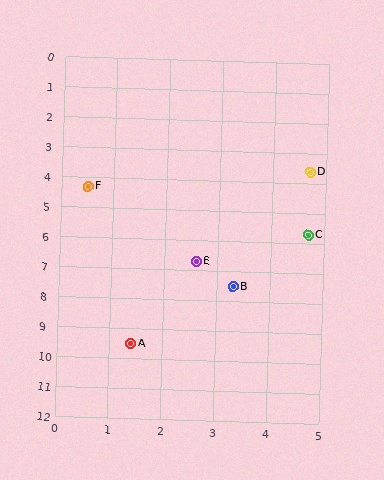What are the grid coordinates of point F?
Point F is at approximately (0.5, 4.3).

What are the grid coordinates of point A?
Point A is at approximately (1.4, 9.5).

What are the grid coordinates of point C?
Point C is at approximately (4.7, 5.7).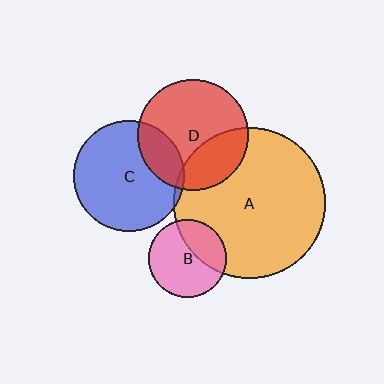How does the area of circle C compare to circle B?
Approximately 2.0 times.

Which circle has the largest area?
Circle A (orange).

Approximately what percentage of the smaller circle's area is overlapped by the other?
Approximately 35%.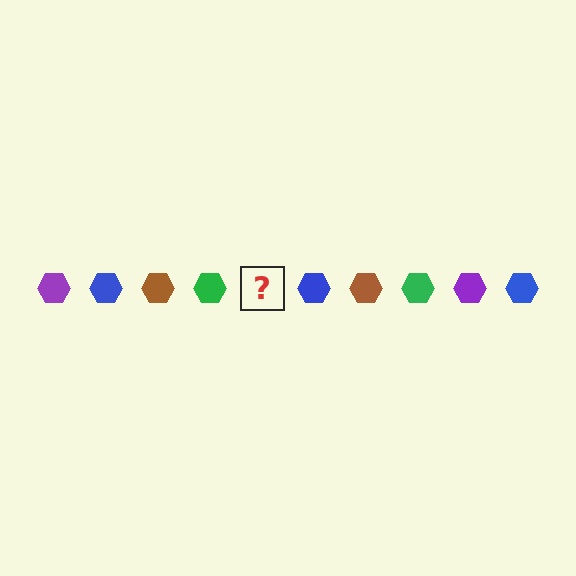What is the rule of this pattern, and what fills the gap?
The rule is that the pattern cycles through purple, blue, brown, green hexagons. The gap should be filled with a purple hexagon.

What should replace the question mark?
The question mark should be replaced with a purple hexagon.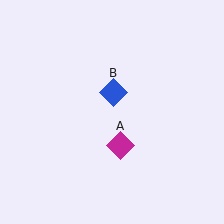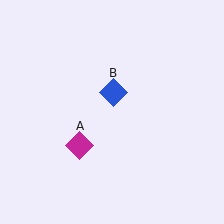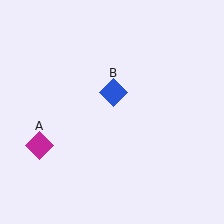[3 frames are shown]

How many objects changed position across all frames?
1 object changed position: magenta diamond (object A).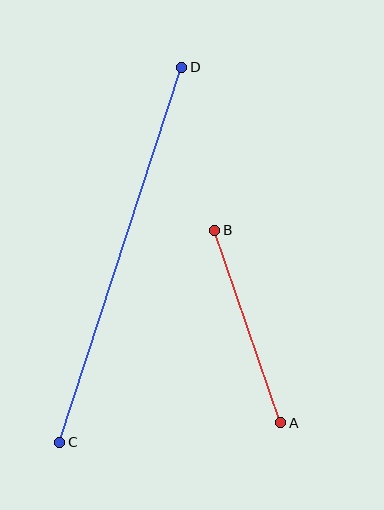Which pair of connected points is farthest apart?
Points C and D are farthest apart.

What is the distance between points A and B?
The distance is approximately 203 pixels.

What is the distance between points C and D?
The distance is approximately 394 pixels.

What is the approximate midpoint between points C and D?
The midpoint is at approximately (121, 255) pixels.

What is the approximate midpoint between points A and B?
The midpoint is at approximately (248, 327) pixels.